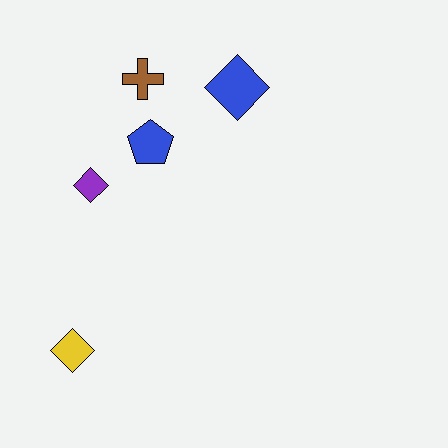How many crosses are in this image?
There is 1 cross.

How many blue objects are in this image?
There are 2 blue objects.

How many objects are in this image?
There are 5 objects.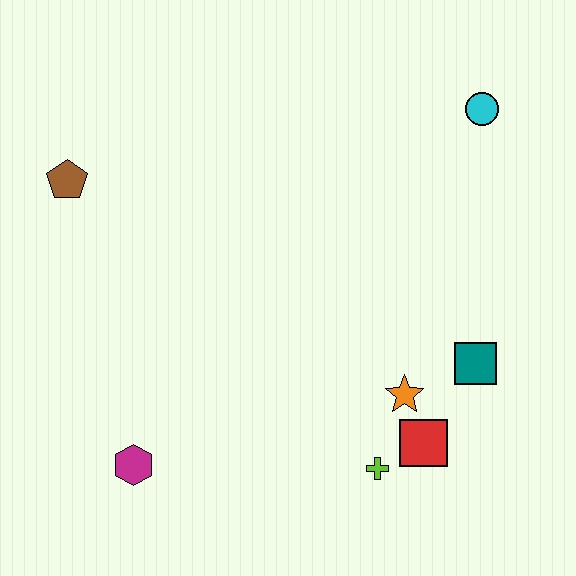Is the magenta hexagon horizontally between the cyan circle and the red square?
No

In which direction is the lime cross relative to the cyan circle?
The lime cross is below the cyan circle.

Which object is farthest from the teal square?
The brown pentagon is farthest from the teal square.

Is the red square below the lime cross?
No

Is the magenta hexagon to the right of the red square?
No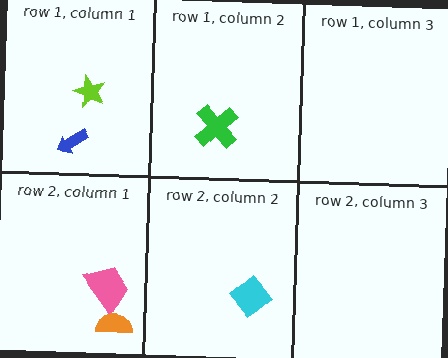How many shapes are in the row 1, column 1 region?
2.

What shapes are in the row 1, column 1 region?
The blue arrow, the lime star.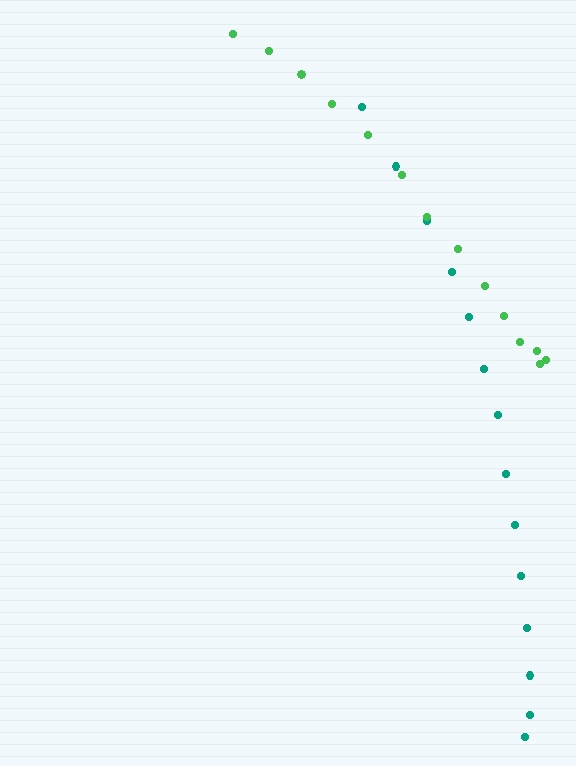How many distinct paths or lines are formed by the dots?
There are 2 distinct paths.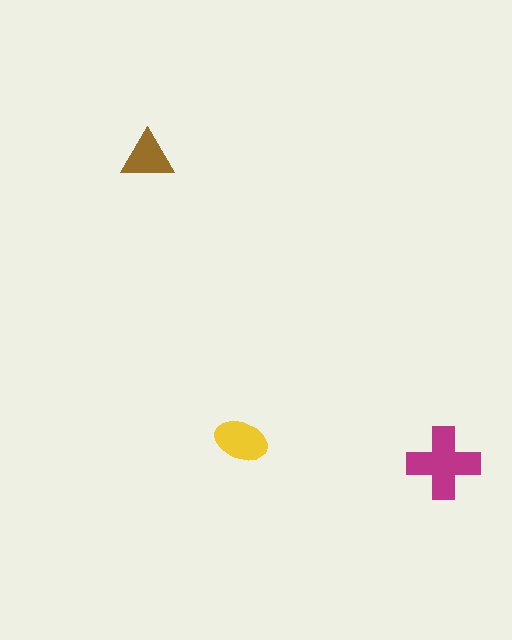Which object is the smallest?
The brown triangle.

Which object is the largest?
The magenta cross.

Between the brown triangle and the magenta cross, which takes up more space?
The magenta cross.